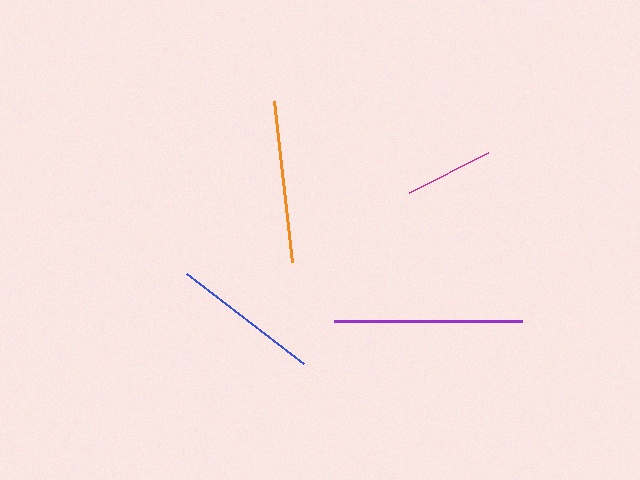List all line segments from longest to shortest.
From longest to shortest: purple, orange, blue, magenta.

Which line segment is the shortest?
The magenta line is the shortest at approximately 88 pixels.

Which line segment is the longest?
The purple line is the longest at approximately 188 pixels.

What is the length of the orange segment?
The orange segment is approximately 162 pixels long.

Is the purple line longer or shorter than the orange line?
The purple line is longer than the orange line.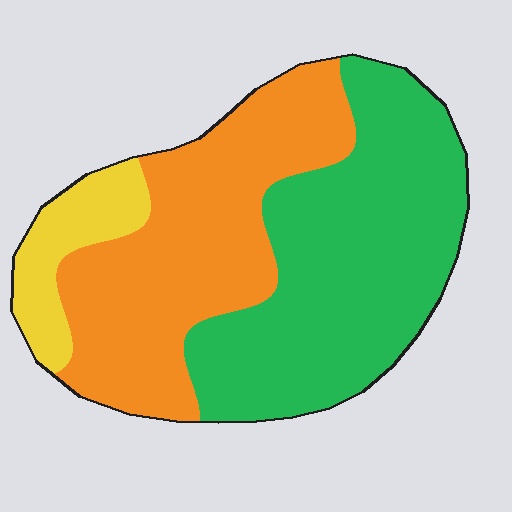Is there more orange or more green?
Green.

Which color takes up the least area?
Yellow, at roughly 10%.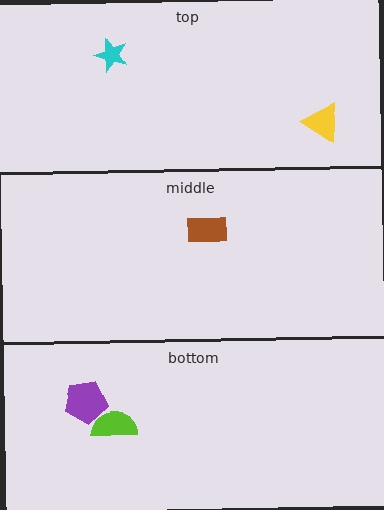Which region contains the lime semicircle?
The bottom region.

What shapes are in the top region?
The yellow triangle, the cyan star.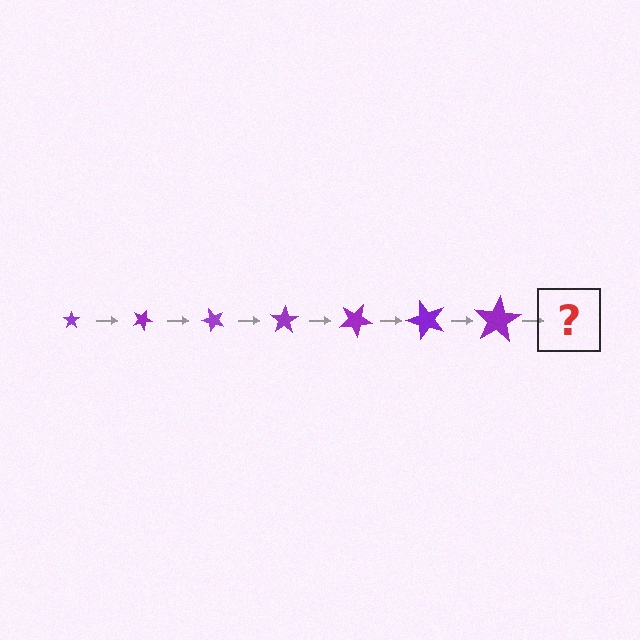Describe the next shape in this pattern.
It should be a star, larger than the previous one and rotated 175 degrees from the start.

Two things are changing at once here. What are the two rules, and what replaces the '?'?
The two rules are that the star grows larger each step and it rotates 25 degrees each step. The '?' should be a star, larger than the previous one and rotated 175 degrees from the start.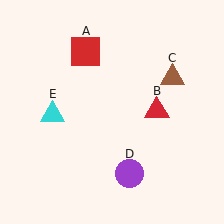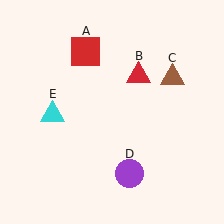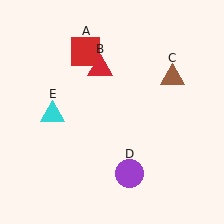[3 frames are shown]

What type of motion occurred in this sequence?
The red triangle (object B) rotated counterclockwise around the center of the scene.